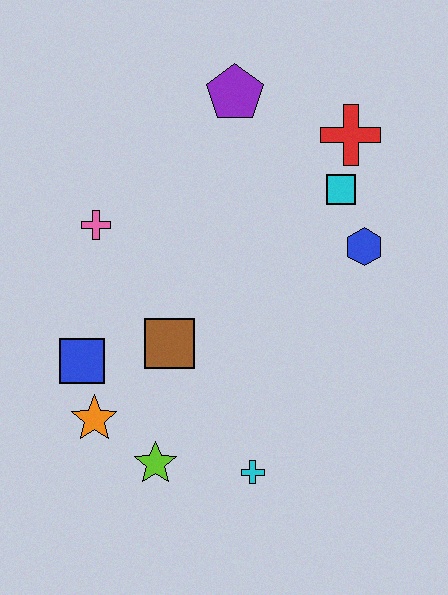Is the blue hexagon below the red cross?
Yes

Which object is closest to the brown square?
The blue square is closest to the brown square.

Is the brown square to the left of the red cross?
Yes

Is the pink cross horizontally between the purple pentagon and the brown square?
No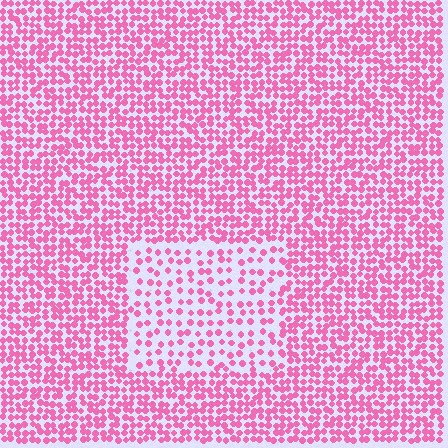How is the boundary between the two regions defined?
The boundary is defined by a change in element density (approximately 2.1x ratio). All elements are the same color, size, and shape.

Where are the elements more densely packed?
The elements are more densely packed outside the rectangle boundary.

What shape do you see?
I see a rectangle.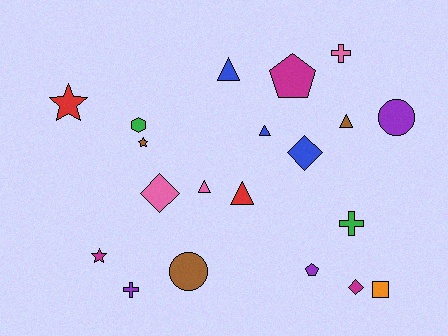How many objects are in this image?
There are 20 objects.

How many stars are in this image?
There are 3 stars.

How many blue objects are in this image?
There are 3 blue objects.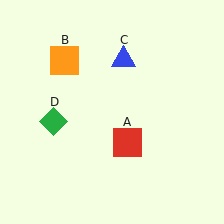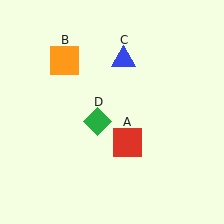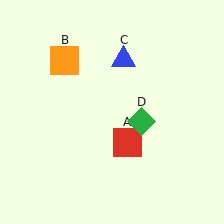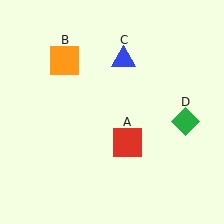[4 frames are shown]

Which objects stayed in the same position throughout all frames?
Red square (object A) and orange square (object B) and blue triangle (object C) remained stationary.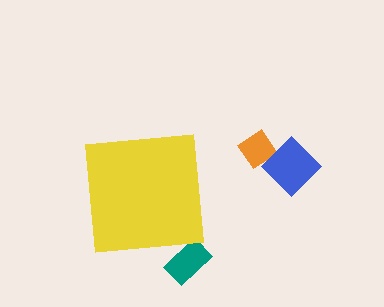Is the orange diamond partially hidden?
No, the orange diamond is fully visible.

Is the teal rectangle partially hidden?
Yes, the teal rectangle is partially hidden behind the yellow square.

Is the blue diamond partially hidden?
No, the blue diamond is fully visible.